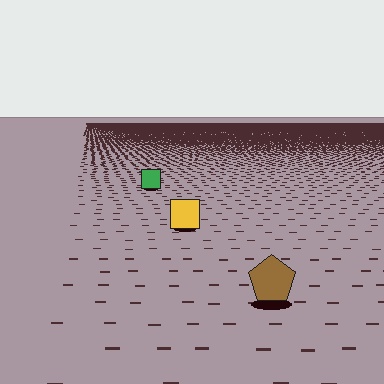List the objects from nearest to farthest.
From nearest to farthest: the brown pentagon, the yellow square, the green square.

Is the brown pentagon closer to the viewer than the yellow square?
Yes. The brown pentagon is closer — you can tell from the texture gradient: the ground texture is coarser near it.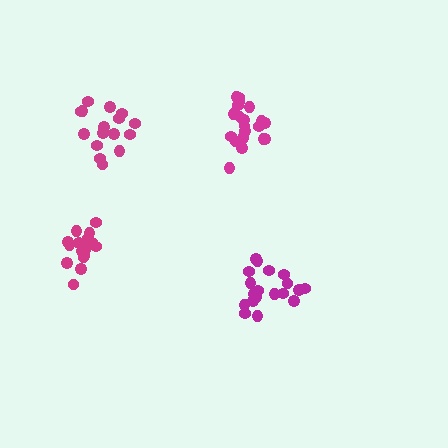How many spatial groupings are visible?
There are 4 spatial groupings.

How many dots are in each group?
Group 1: 19 dots, Group 2: 16 dots, Group 3: 17 dots, Group 4: 21 dots (73 total).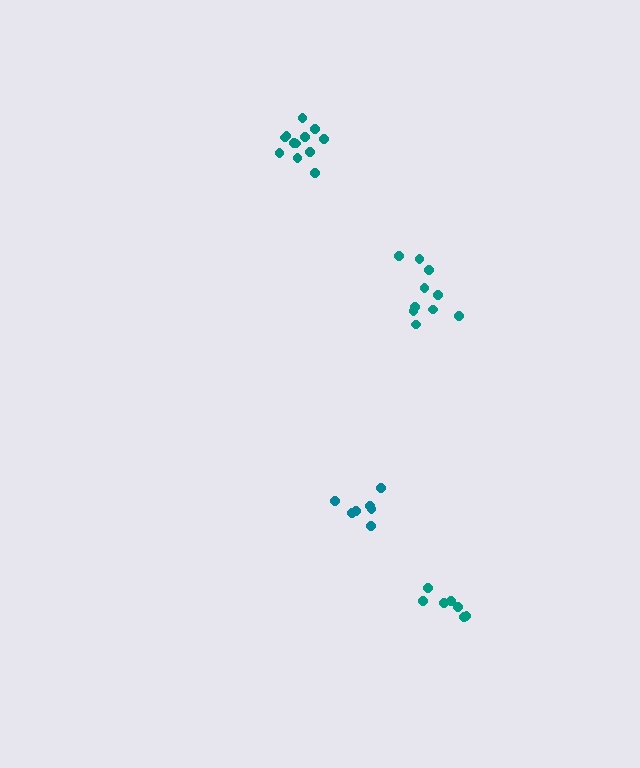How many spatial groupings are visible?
There are 4 spatial groupings.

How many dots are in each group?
Group 1: 12 dots, Group 2: 10 dots, Group 3: 7 dots, Group 4: 7 dots (36 total).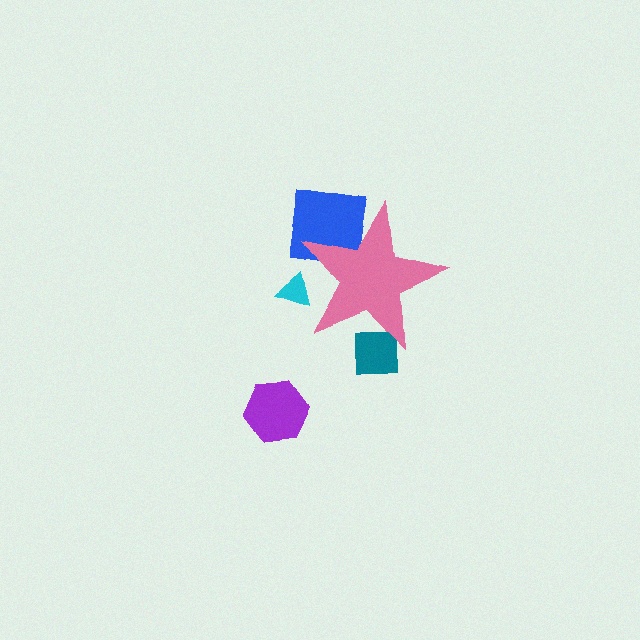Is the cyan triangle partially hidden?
Yes, the cyan triangle is partially hidden behind the pink star.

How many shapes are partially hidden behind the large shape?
3 shapes are partially hidden.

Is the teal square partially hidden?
Yes, the teal square is partially hidden behind the pink star.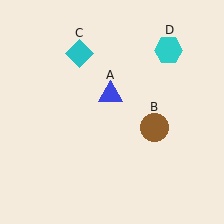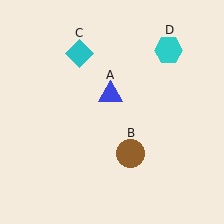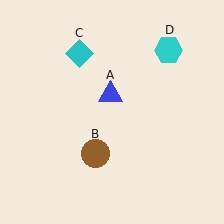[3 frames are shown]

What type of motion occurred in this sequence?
The brown circle (object B) rotated clockwise around the center of the scene.